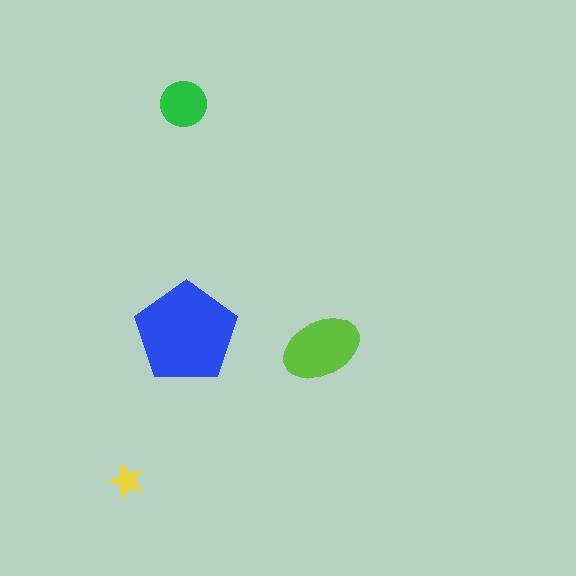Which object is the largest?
The blue pentagon.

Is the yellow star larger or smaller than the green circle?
Smaller.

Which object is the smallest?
The yellow star.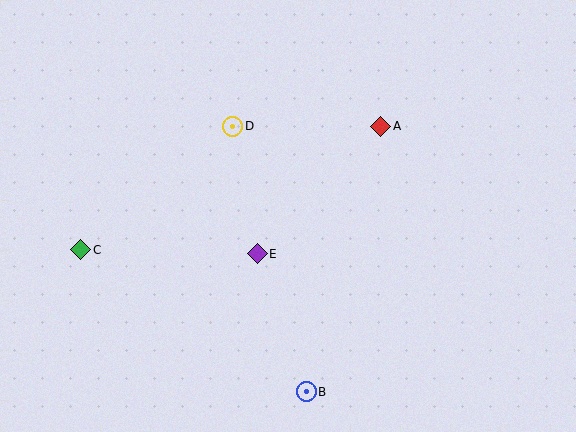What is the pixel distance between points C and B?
The distance between C and B is 266 pixels.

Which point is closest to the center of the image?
Point E at (257, 254) is closest to the center.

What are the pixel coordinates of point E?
Point E is at (257, 254).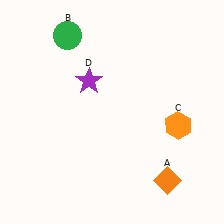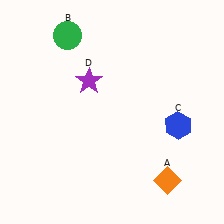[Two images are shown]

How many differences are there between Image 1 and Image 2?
There is 1 difference between the two images.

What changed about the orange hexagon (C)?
In Image 1, C is orange. In Image 2, it changed to blue.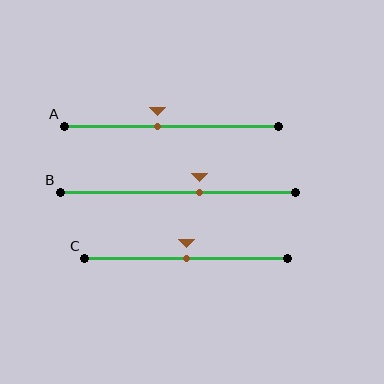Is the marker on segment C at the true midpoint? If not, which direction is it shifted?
Yes, the marker on segment C is at the true midpoint.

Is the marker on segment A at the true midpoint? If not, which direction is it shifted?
No, the marker on segment A is shifted to the left by about 7% of the segment length.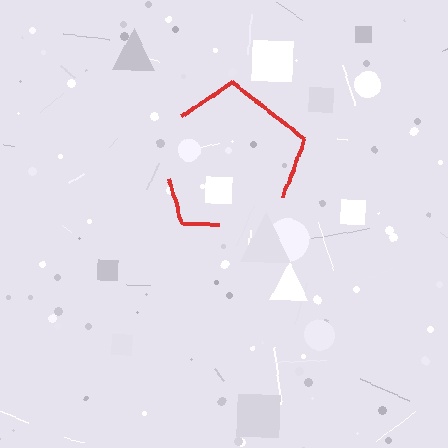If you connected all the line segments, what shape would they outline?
They would outline a pentagon.